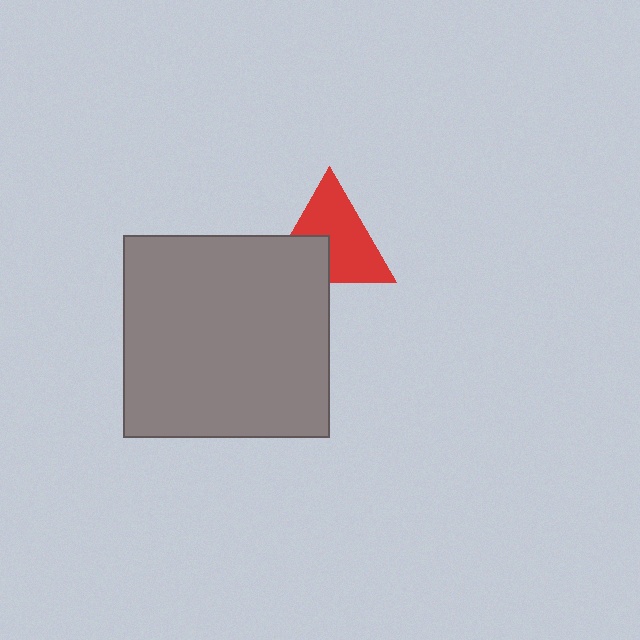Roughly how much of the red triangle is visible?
Most of it is visible (roughly 68%).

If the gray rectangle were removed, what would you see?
You would see the complete red triangle.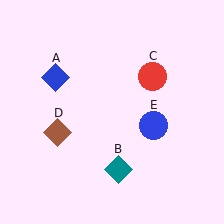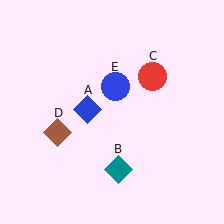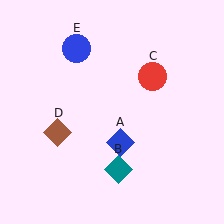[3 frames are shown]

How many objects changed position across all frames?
2 objects changed position: blue diamond (object A), blue circle (object E).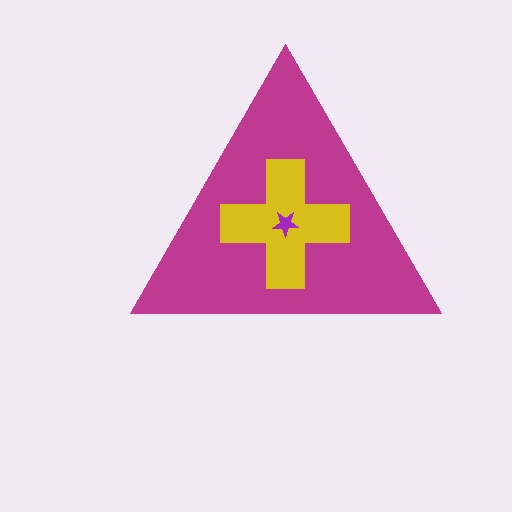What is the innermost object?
The purple star.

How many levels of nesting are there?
3.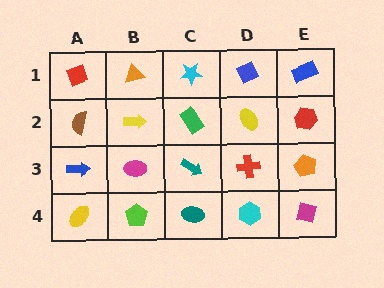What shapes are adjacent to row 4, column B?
A magenta ellipse (row 3, column B), a yellow ellipse (row 4, column A), a teal ellipse (row 4, column C).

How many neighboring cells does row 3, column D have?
4.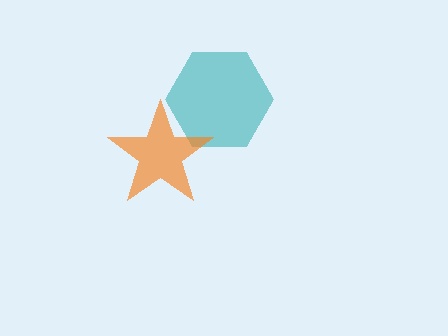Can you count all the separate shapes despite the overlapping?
Yes, there are 2 separate shapes.